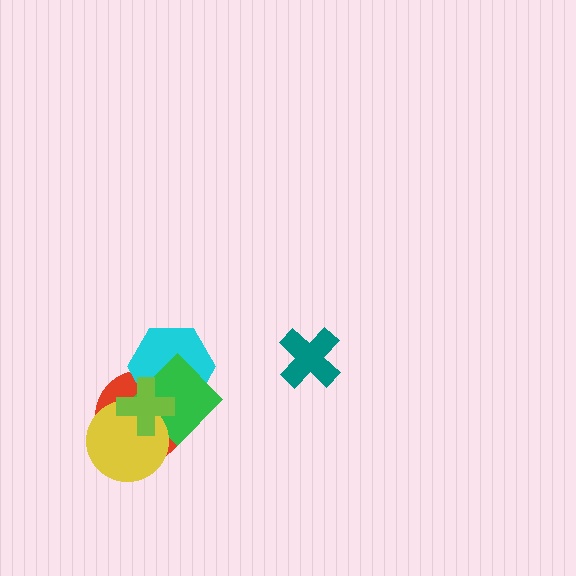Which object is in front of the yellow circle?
The lime cross is in front of the yellow circle.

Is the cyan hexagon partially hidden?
Yes, it is partially covered by another shape.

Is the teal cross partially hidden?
No, no other shape covers it.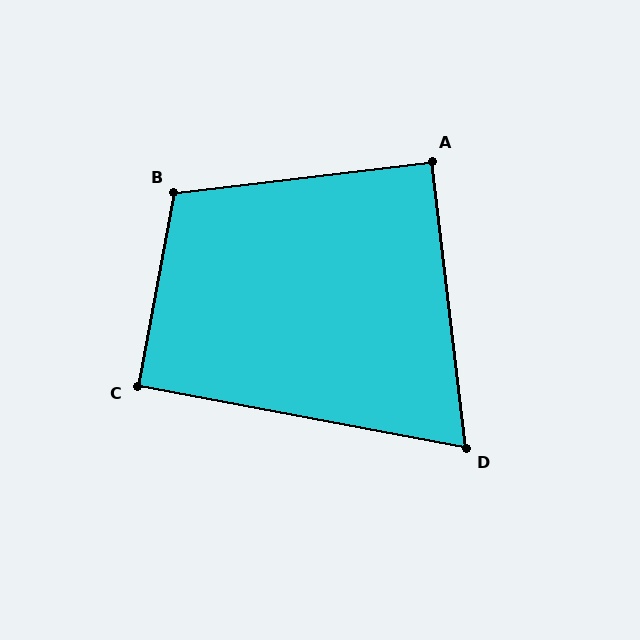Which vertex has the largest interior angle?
B, at approximately 107 degrees.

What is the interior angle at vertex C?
Approximately 90 degrees (approximately right).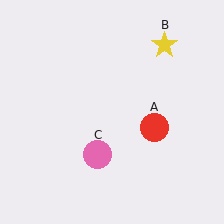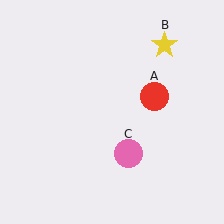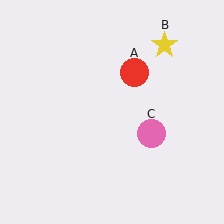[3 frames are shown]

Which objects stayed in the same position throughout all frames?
Yellow star (object B) remained stationary.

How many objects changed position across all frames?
2 objects changed position: red circle (object A), pink circle (object C).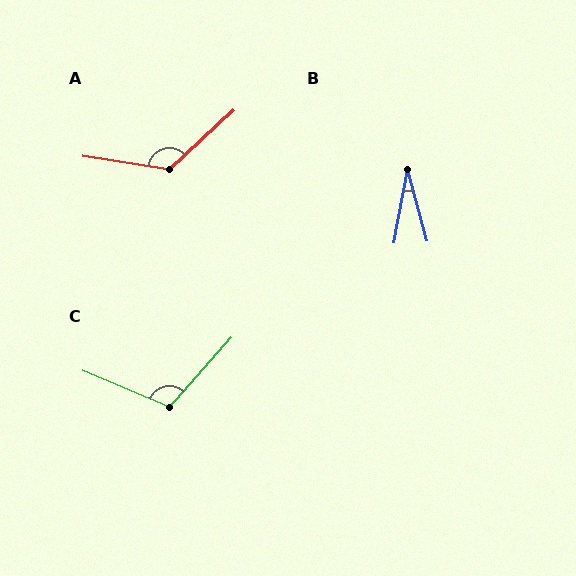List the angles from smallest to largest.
B (26°), C (109°), A (129°).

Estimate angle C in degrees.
Approximately 109 degrees.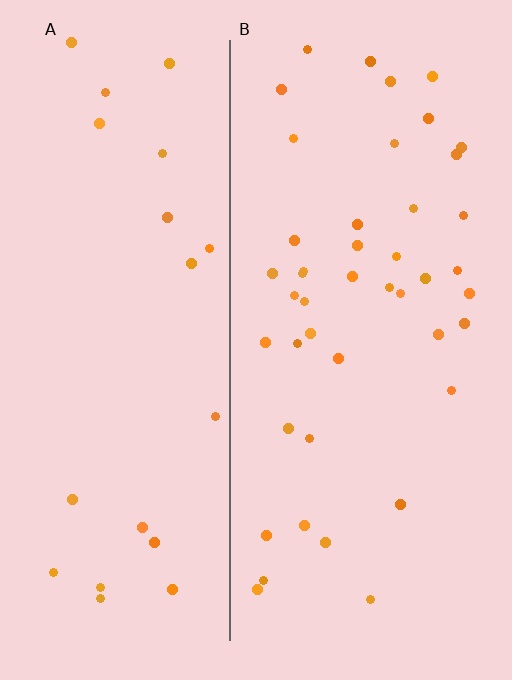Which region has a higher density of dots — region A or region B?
B (the right).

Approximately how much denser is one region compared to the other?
Approximately 2.1× — region B over region A.